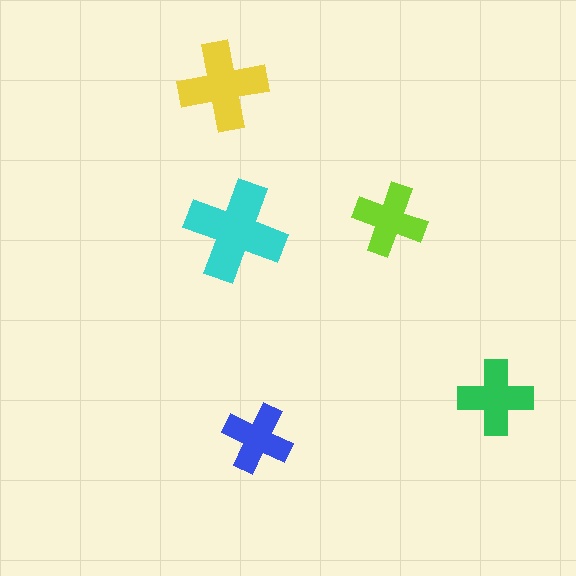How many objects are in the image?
There are 5 objects in the image.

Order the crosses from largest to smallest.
the cyan one, the yellow one, the green one, the lime one, the blue one.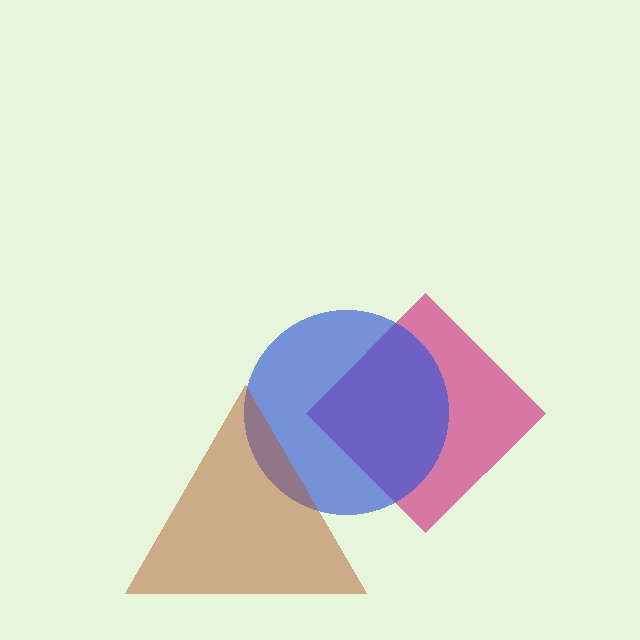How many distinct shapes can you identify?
There are 3 distinct shapes: a magenta diamond, a blue circle, a brown triangle.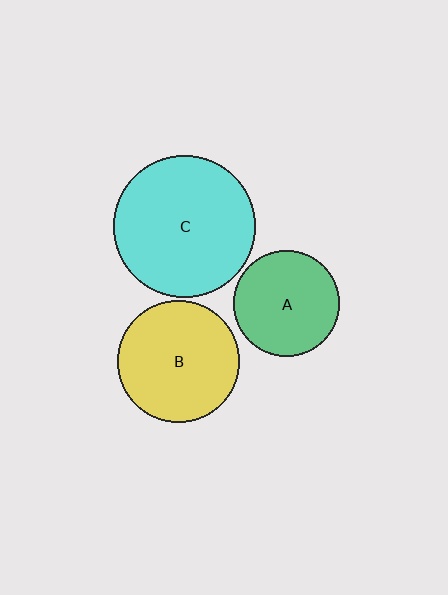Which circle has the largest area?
Circle C (cyan).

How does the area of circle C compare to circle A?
Approximately 1.8 times.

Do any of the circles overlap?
No, none of the circles overlap.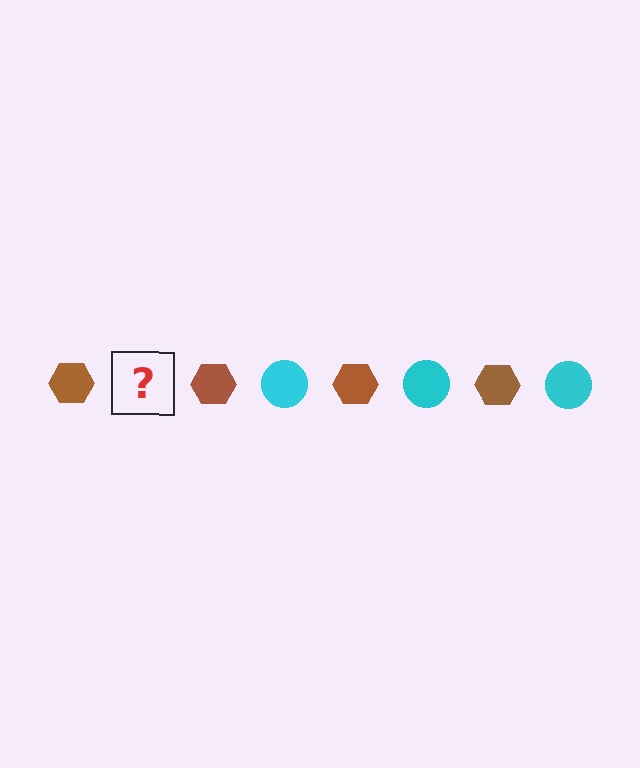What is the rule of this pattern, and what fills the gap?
The rule is that the pattern alternates between brown hexagon and cyan circle. The gap should be filled with a cyan circle.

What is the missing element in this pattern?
The missing element is a cyan circle.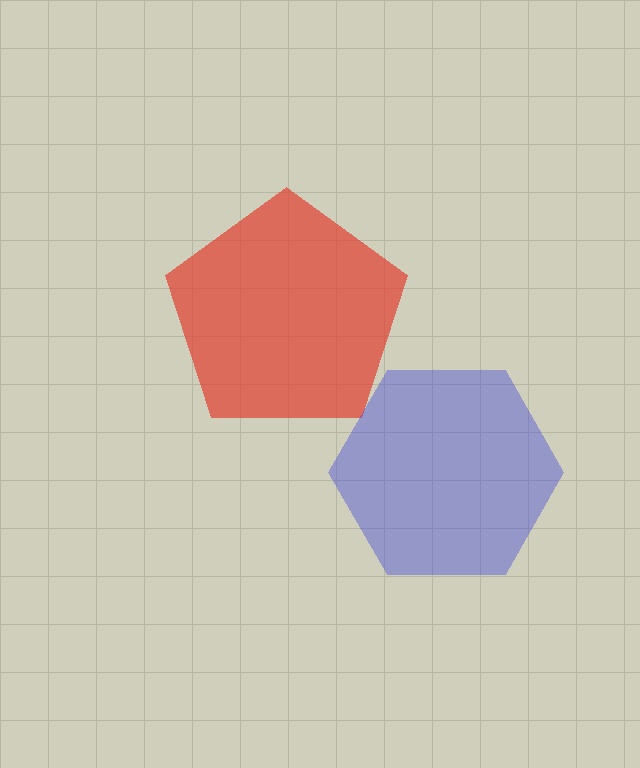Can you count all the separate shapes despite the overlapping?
Yes, there are 2 separate shapes.